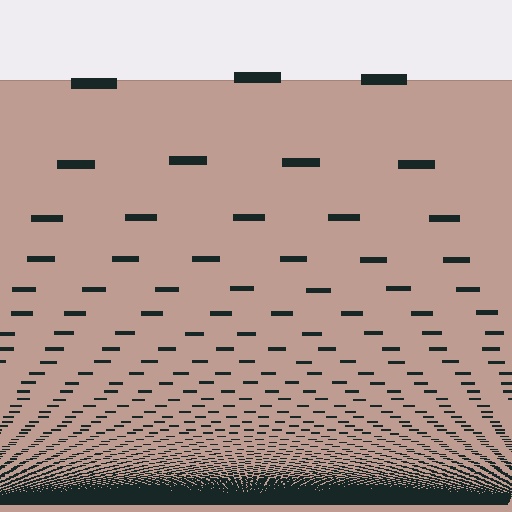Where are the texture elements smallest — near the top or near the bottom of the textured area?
Near the bottom.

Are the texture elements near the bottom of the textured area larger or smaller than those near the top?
Smaller. The gradient is inverted — elements near the bottom are smaller and denser.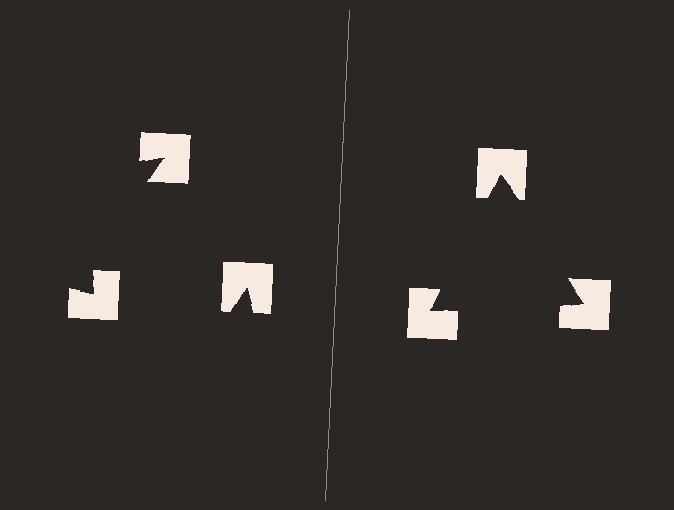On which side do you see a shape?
An illusory triangle appears on the right side. On the left side the wedge cuts are rotated, so no coherent shape forms.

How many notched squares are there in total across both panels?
6 — 3 on each side.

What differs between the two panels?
The notched squares are positioned identically on both sides; only the wedge orientations differ. On the right they align to a triangle; on the left they are misaligned.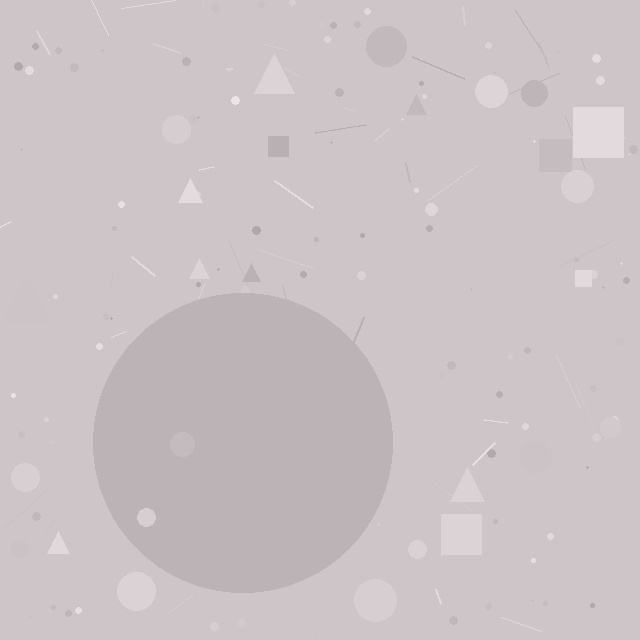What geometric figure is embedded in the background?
A circle is embedded in the background.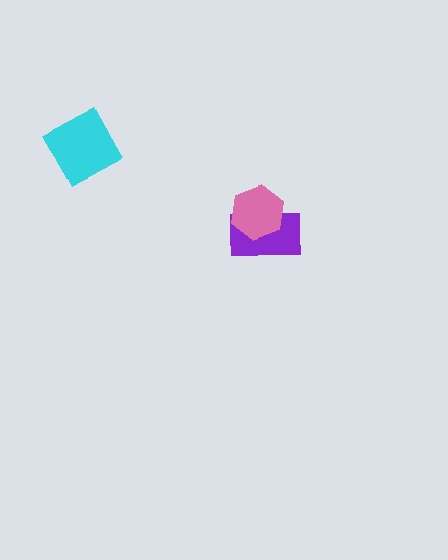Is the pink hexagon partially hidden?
No, no other shape covers it.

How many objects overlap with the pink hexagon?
1 object overlaps with the pink hexagon.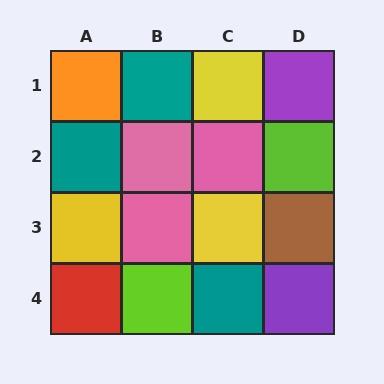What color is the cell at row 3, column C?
Yellow.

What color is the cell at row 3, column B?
Pink.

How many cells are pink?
3 cells are pink.